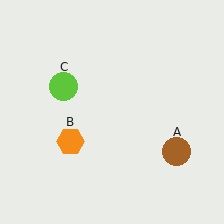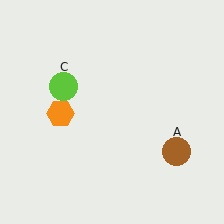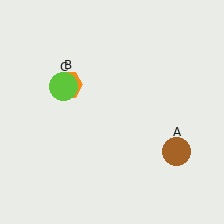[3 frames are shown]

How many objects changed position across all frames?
1 object changed position: orange hexagon (object B).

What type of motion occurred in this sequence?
The orange hexagon (object B) rotated clockwise around the center of the scene.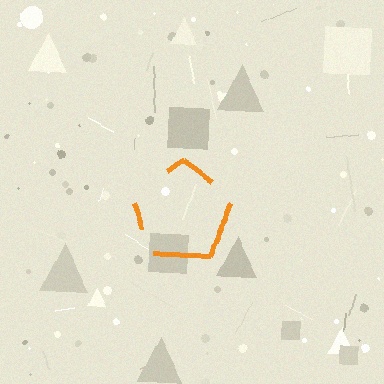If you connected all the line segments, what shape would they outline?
They would outline a pentagon.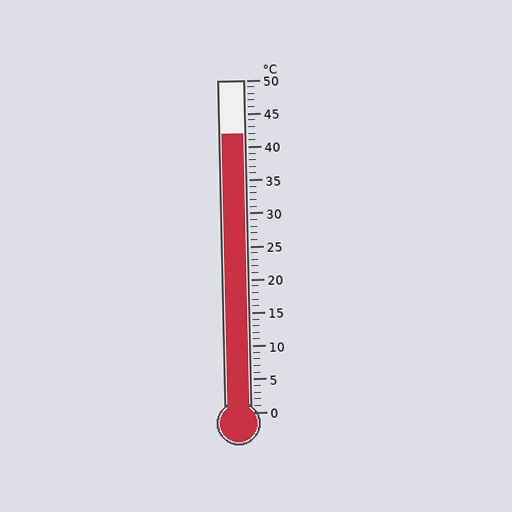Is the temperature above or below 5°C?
The temperature is above 5°C.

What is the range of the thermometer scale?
The thermometer scale ranges from 0°C to 50°C.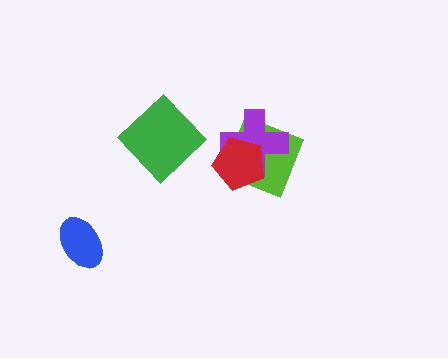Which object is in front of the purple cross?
The red pentagon is in front of the purple cross.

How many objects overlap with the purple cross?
2 objects overlap with the purple cross.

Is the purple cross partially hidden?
Yes, it is partially covered by another shape.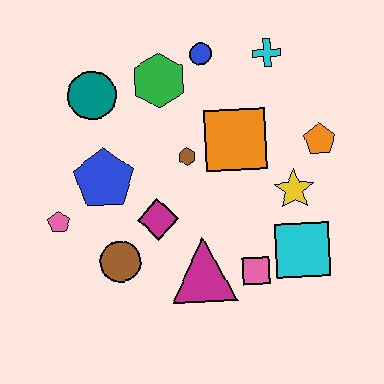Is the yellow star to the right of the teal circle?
Yes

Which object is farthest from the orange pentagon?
The pink pentagon is farthest from the orange pentagon.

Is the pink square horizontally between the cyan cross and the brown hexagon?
Yes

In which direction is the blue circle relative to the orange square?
The blue circle is above the orange square.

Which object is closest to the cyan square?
The pink square is closest to the cyan square.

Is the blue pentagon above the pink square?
Yes